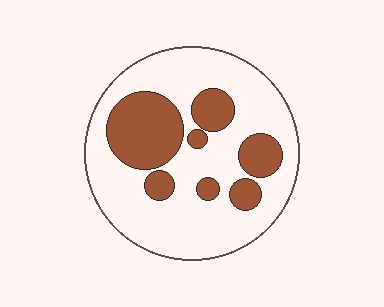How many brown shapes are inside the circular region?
7.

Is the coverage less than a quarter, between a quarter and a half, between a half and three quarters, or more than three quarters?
Between a quarter and a half.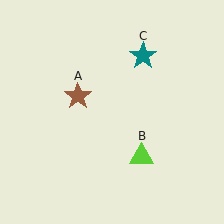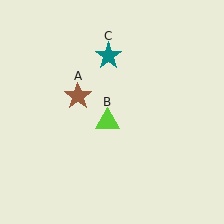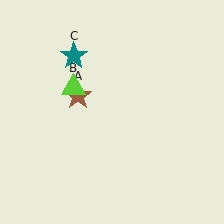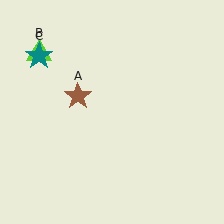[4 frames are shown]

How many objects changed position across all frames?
2 objects changed position: lime triangle (object B), teal star (object C).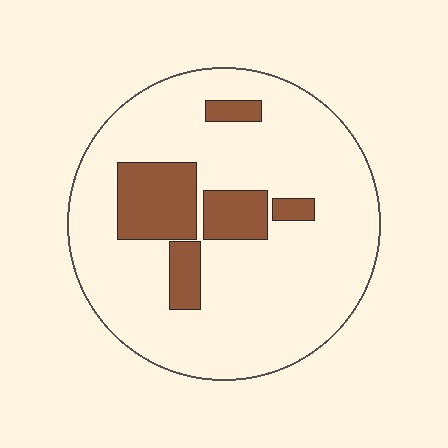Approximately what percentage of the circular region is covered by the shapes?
Approximately 20%.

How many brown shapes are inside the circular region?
5.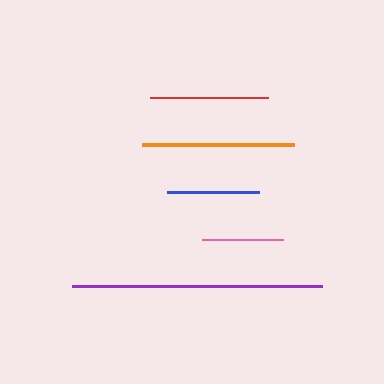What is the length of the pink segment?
The pink segment is approximately 80 pixels long.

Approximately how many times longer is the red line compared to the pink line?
The red line is approximately 1.5 times the length of the pink line.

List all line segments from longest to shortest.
From longest to shortest: purple, orange, red, blue, pink.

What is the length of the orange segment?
The orange segment is approximately 153 pixels long.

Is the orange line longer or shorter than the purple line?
The purple line is longer than the orange line.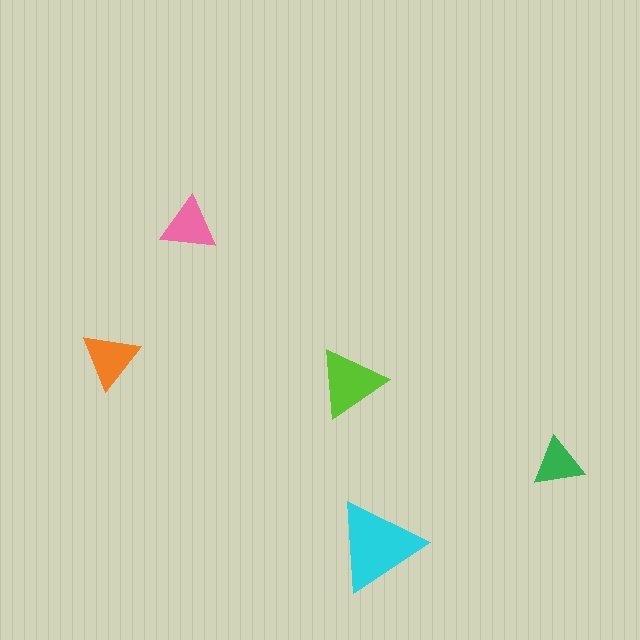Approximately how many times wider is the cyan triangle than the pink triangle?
About 1.5 times wider.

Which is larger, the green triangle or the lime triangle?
The lime one.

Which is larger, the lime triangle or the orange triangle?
The lime one.